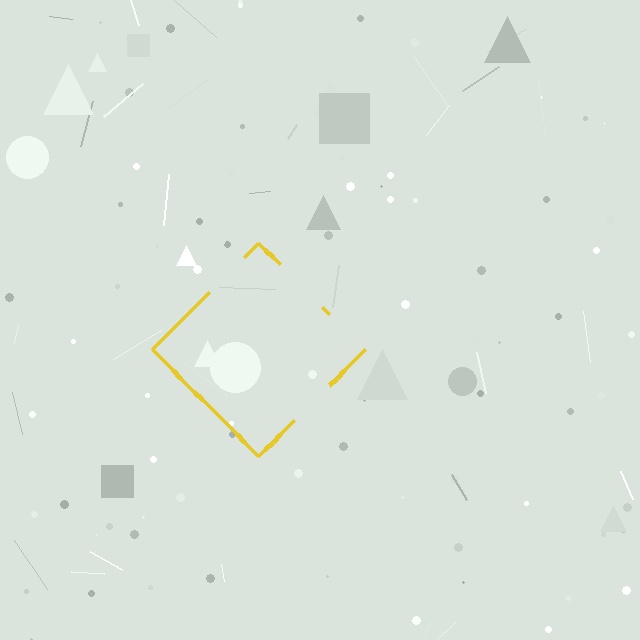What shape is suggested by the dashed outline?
The dashed outline suggests a diamond.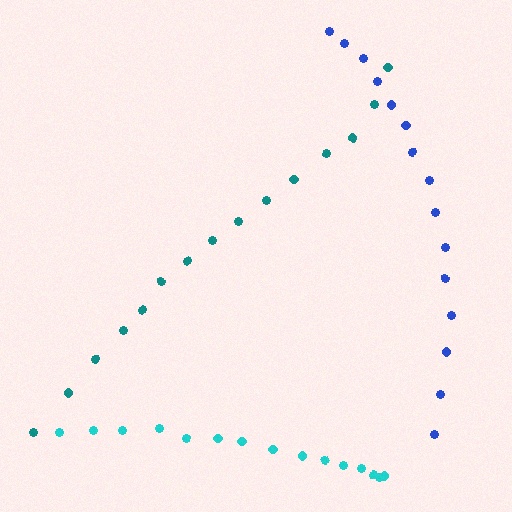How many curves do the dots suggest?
There are 3 distinct paths.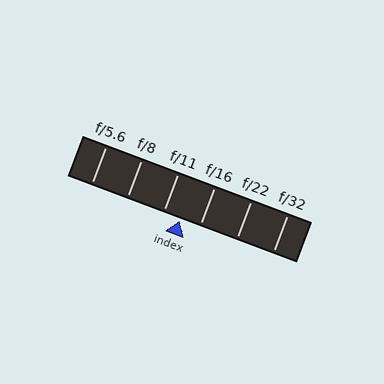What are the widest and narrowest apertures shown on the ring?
The widest aperture shown is f/5.6 and the narrowest is f/32.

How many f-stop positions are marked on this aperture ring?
There are 6 f-stop positions marked.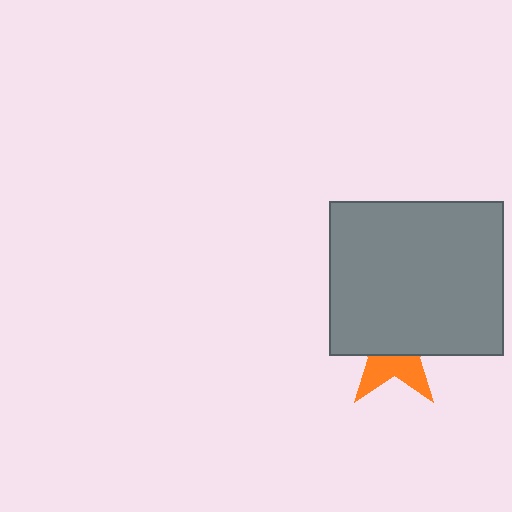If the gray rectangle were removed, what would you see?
You would see the complete orange star.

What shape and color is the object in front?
The object in front is a gray rectangle.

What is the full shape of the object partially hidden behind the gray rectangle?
The partially hidden object is an orange star.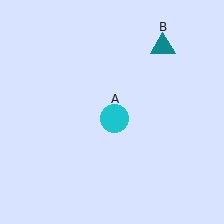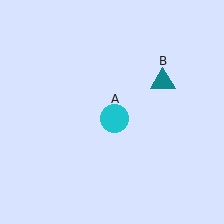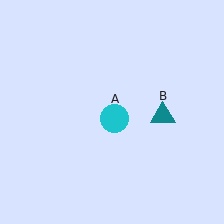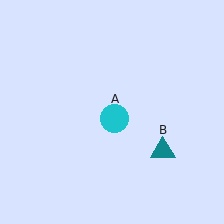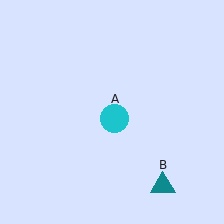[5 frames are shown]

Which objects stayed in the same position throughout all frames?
Cyan circle (object A) remained stationary.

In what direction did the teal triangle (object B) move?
The teal triangle (object B) moved down.